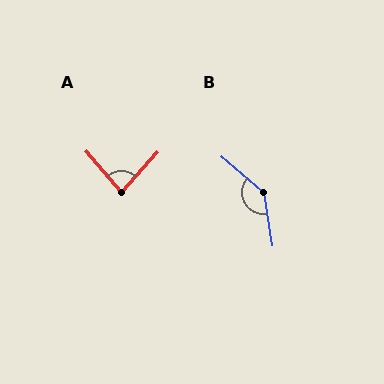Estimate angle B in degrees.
Approximately 140 degrees.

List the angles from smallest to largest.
A (82°), B (140°).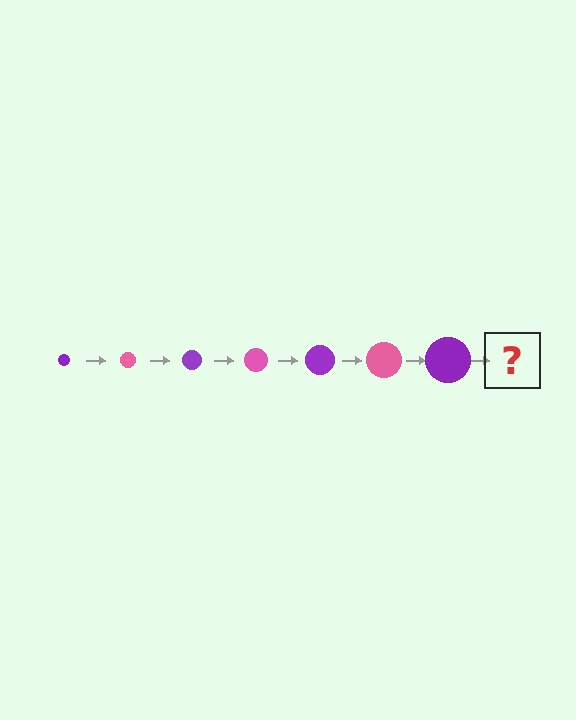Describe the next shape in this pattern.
It should be a pink circle, larger than the previous one.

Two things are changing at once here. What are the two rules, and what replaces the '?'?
The two rules are that the circle grows larger each step and the color cycles through purple and pink. The '?' should be a pink circle, larger than the previous one.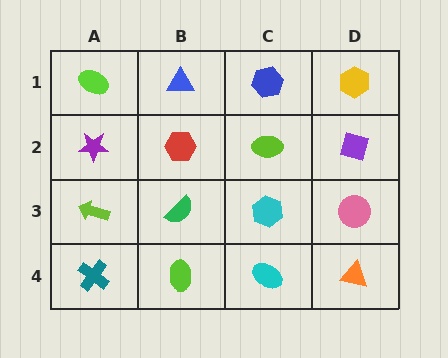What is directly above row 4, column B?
A green semicircle.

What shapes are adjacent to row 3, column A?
A purple star (row 2, column A), a teal cross (row 4, column A), a green semicircle (row 3, column B).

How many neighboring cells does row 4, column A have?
2.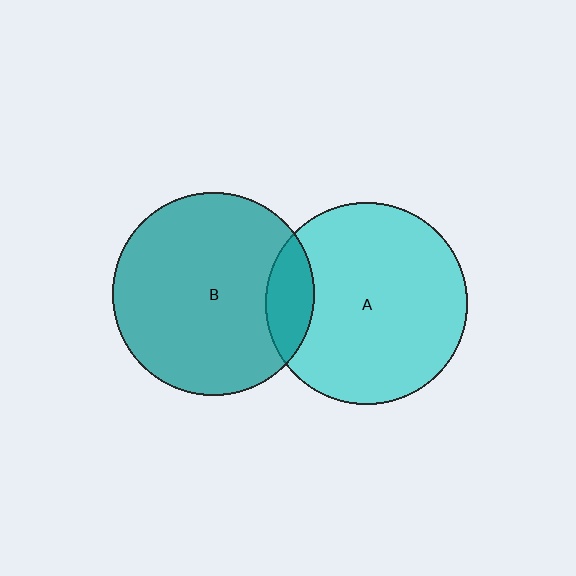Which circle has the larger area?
Circle B (teal).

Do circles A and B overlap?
Yes.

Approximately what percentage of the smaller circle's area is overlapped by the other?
Approximately 15%.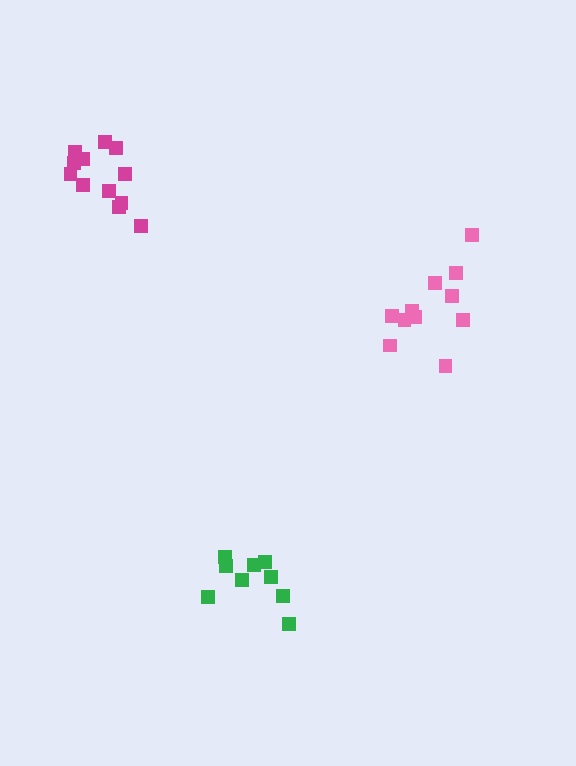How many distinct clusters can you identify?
There are 3 distinct clusters.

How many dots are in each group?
Group 1: 9 dots, Group 2: 12 dots, Group 3: 11 dots (32 total).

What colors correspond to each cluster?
The clusters are colored: green, magenta, pink.